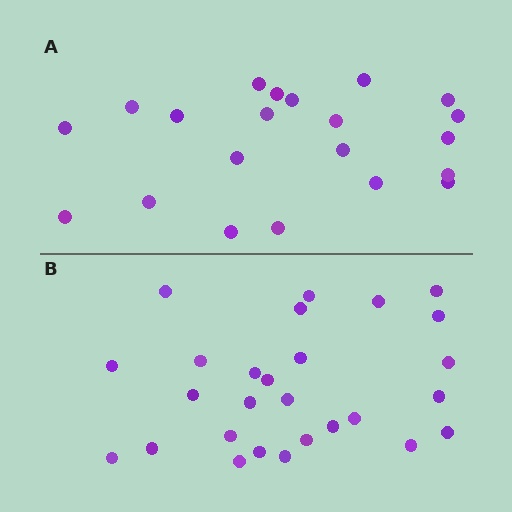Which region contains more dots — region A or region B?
Region B (the bottom region) has more dots.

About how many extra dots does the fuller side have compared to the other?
Region B has about 6 more dots than region A.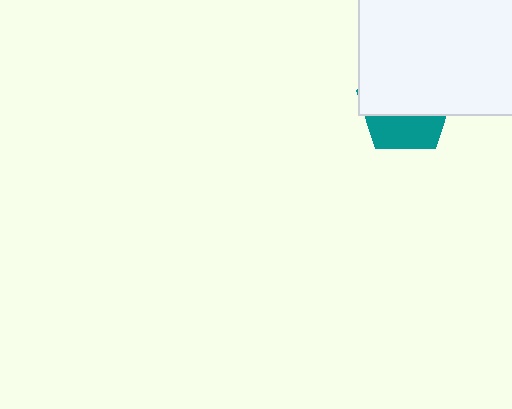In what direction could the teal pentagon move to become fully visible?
The teal pentagon could move down. That would shift it out from behind the white square entirely.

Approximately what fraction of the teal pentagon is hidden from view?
Roughly 62% of the teal pentagon is hidden behind the white square.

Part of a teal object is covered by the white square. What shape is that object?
It is a pentagon.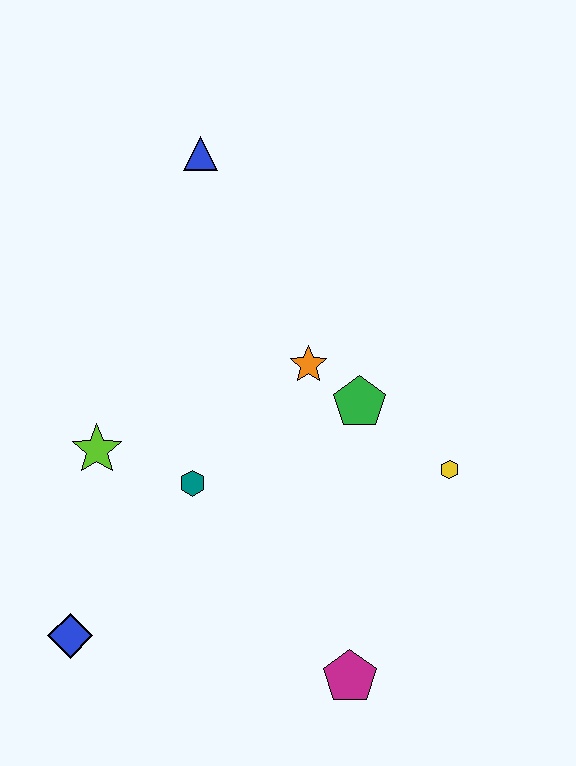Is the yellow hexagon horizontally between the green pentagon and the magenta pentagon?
No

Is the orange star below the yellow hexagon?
No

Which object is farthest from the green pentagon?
The blue diamond is farthest from the green pentagon.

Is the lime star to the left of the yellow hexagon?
Yes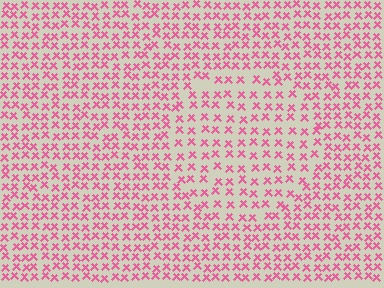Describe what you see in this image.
The image contains small pink elements arranged at two different densities. A circle-shaped region is visible where the elements are less densely packed than the surrounding area.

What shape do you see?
I see a circle.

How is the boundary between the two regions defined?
The boundary is defined by a change in element density (approximately 1.5x ratio). All elements are the same color, size, and shape.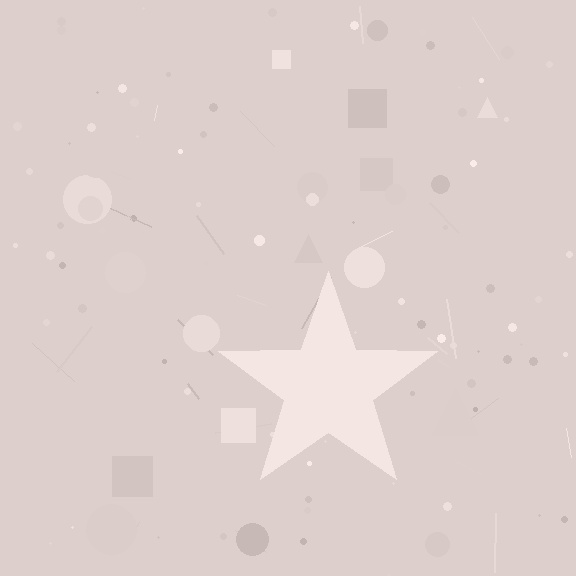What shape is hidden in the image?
A star is hidden in the image.